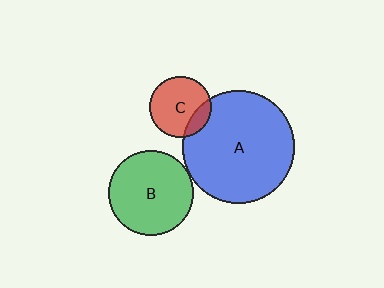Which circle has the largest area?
Circle A (blue).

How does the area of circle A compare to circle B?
Approximately 1.8 times.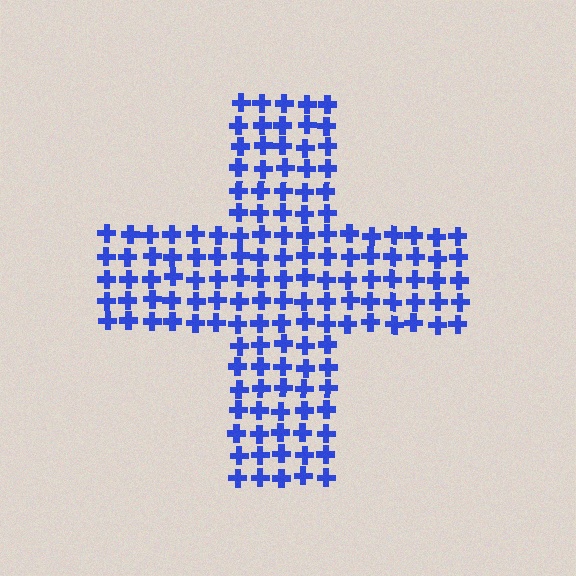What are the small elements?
The small elements are crosses.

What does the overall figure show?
The overall figure shows a cross.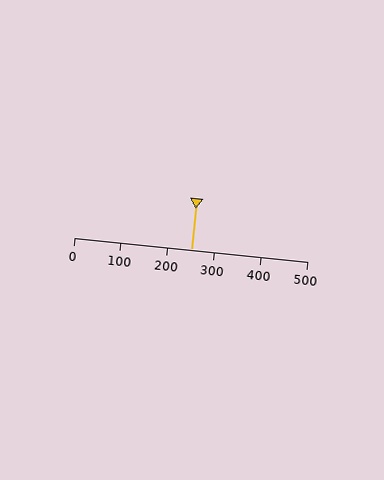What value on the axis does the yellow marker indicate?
The marker indicates approximately 250.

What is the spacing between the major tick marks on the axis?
The major ticks are spaced 100 apart.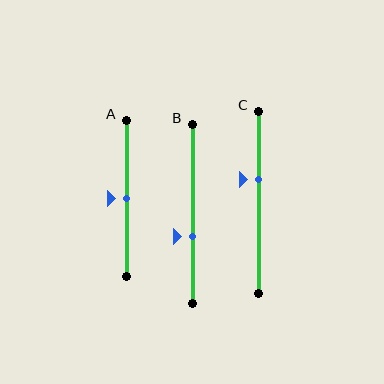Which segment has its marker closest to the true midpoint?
Segment A has its marker closest to the true midpoint.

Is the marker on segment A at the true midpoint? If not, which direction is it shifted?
Yes, the marker on segment A is at the true midpoint.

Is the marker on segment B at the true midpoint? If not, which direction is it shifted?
No, the marker on segment B is shifted downward by about 13% of the segment length.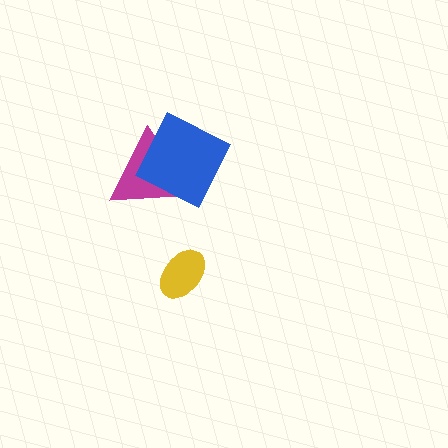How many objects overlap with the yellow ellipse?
0 objects overlap with the yellow ellipse.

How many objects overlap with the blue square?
1 object overlaps with the blue square.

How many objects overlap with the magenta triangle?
1 object overlaps with the magenta triangle.